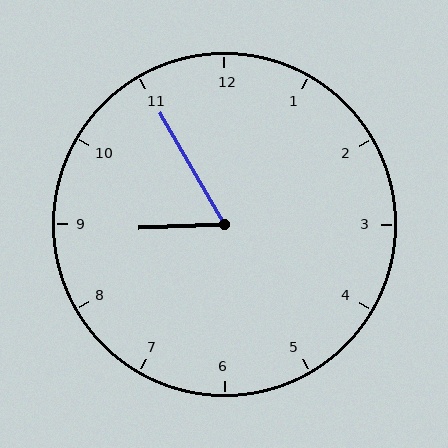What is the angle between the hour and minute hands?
Approximately 62 degrees.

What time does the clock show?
8:55.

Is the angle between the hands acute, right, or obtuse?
It is acute.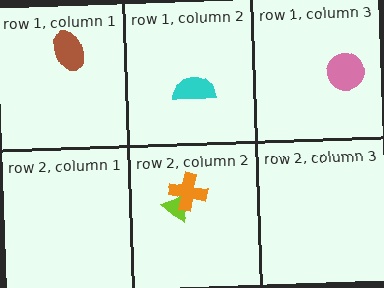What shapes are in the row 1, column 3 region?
The pink circle.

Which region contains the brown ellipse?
The row 1, column 1 region.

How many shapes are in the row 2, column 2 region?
2.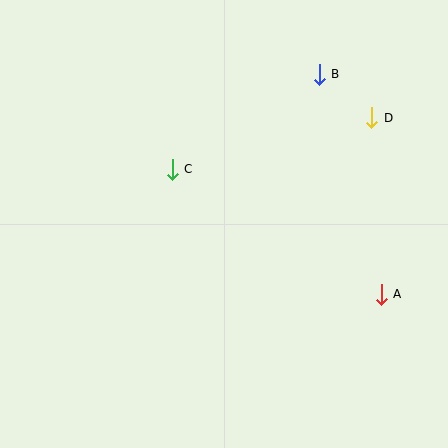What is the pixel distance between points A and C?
The distance between A and C is 244 pixels.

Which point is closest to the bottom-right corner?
Point A is closest to the bottom-right corner.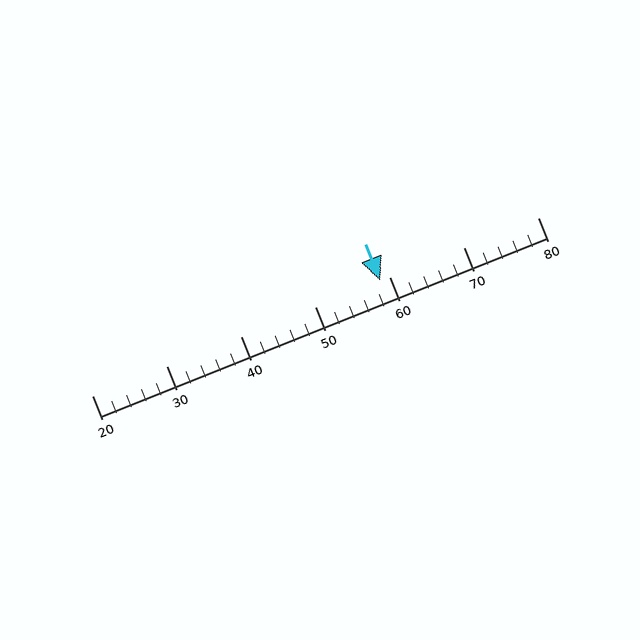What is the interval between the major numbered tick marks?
The major tick marks are spaced 10 units apart.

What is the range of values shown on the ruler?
The ruler shows values from 20 to 80.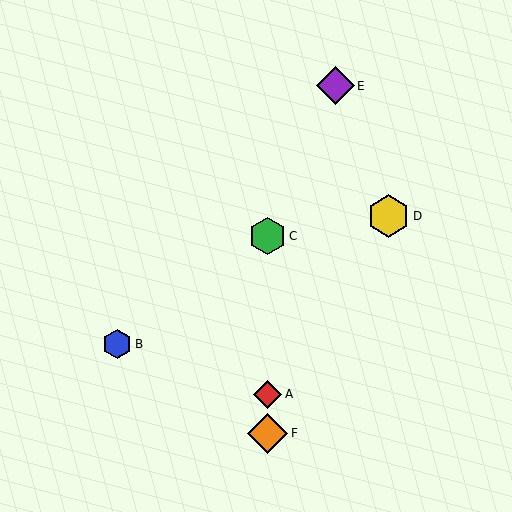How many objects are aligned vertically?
3 objects (A, C, F) are aligned vertically.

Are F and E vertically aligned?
No, F is at x≈268 and E is at x≈335.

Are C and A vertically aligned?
Yes, both are at x≈268.